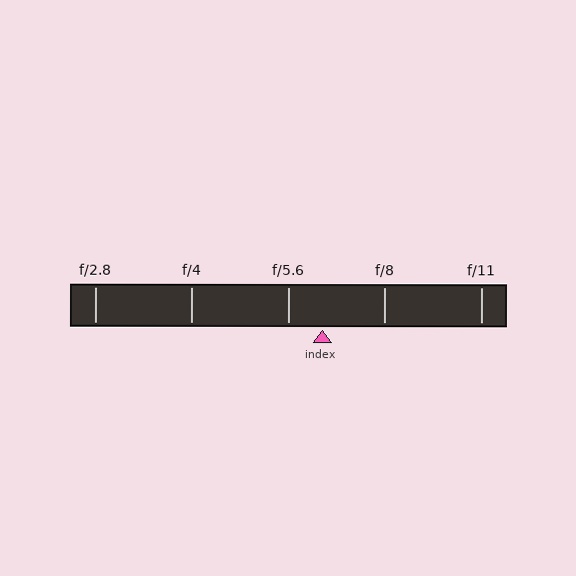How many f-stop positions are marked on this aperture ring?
There are 5 f-stop positions marked.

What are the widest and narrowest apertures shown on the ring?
The widest aperture shown is f/2.8 and the narrowest is f/11.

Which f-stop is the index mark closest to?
The index mark is closest to f/5.6.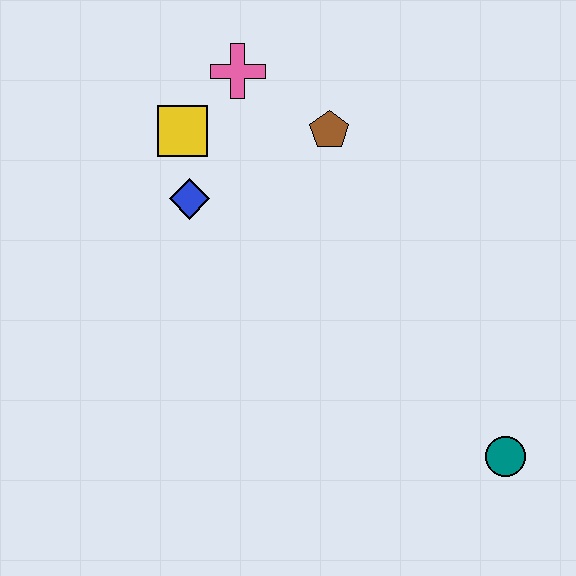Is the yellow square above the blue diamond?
Yes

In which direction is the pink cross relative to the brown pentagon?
The pink cross is to the left of the brown pentagon.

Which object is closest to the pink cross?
The yellow square is closest to the pink cross.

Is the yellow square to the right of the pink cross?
No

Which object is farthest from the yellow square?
The teal circle is farthest from the yellow square.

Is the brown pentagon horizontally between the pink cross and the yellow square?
No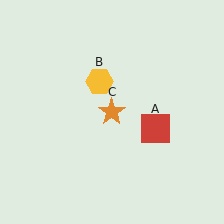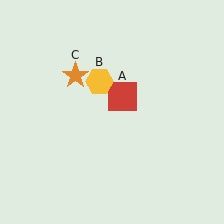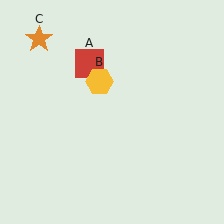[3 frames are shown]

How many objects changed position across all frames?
2 objects changed position: red square (object A), orange star (object C).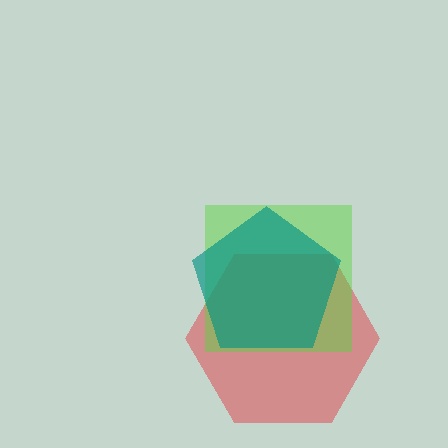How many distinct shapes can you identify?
There are 3 distinct shapes: a red hexagon, a lime square, a teal pentagon.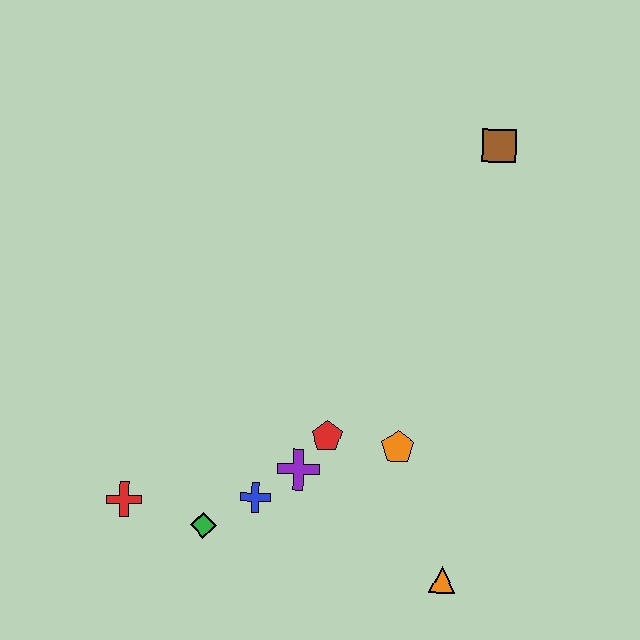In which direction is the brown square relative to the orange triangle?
The brown square is above the orange triangle.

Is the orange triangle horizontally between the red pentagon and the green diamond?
No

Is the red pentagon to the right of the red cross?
Yes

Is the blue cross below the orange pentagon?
Yes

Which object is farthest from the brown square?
The red cross is farthest from the brown square.